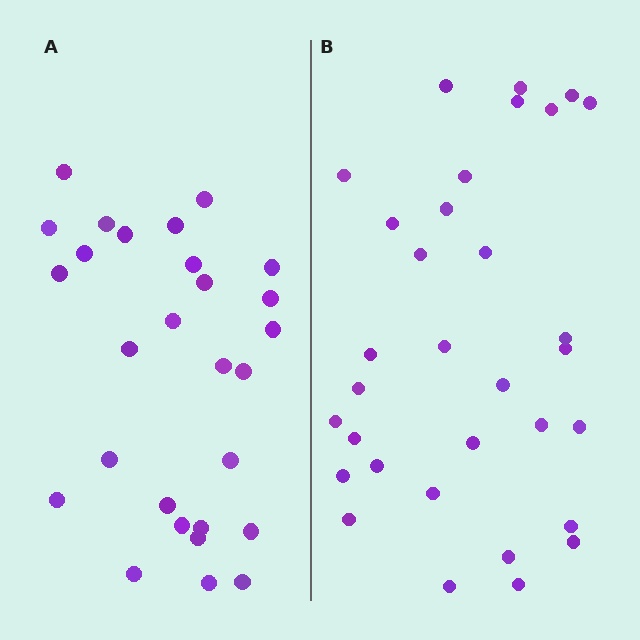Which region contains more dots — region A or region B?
Region B (the right region) has more dots.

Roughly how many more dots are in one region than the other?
Region B has about 4 more dots than region A.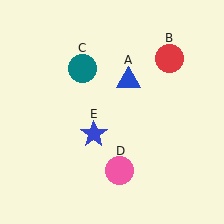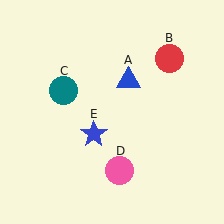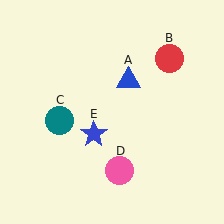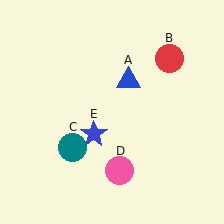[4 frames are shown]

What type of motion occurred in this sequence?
The teal circle (object C) rotated counterclockwise around the center of the scene.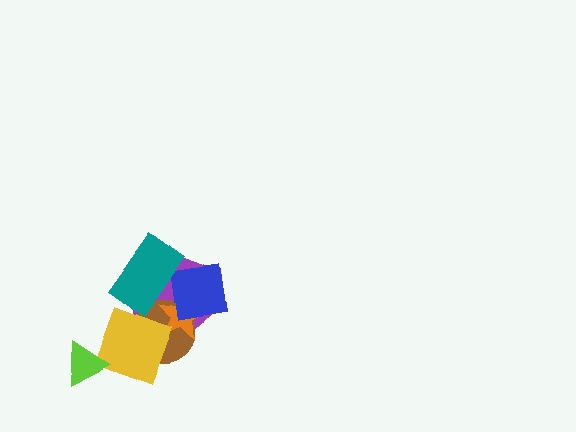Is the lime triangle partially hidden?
No, no other shape covers it.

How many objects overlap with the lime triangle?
0 objects overlap with the lime triangle.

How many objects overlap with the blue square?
4 objects overlap with the blue square.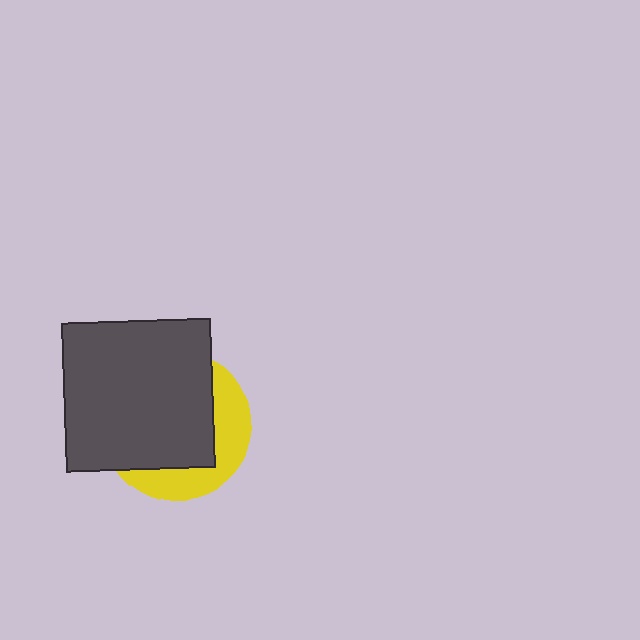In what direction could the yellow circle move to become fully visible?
The yellow circle could move toward the lower-right. That would shift it out from behind the dark gray square entirely.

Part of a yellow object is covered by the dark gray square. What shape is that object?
It is a circle.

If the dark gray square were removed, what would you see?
You would see the complete yellow circle.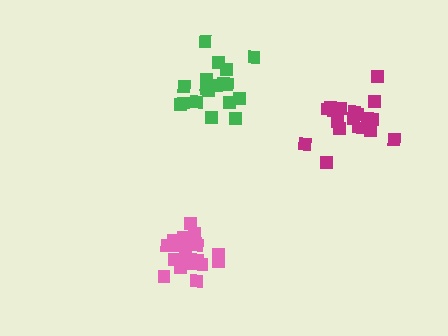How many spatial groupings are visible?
There are 3 spatial groupings.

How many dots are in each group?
Group 1: 18 dots, Group 2: 20 dots, Group 3: 19 dots (57 total).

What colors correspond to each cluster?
The clusters are colored: magenta, pink, green.